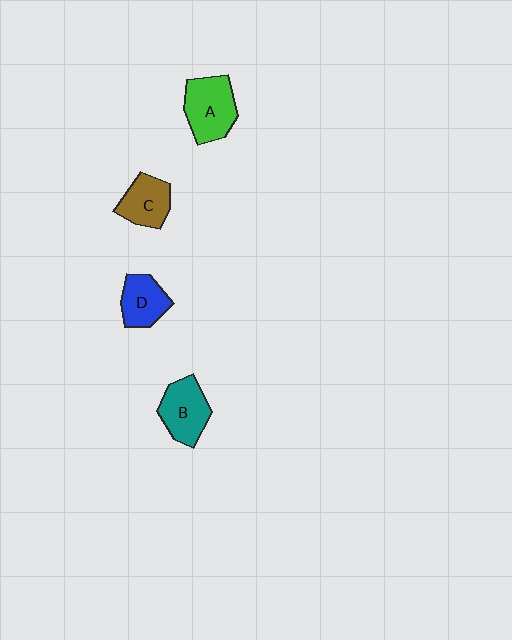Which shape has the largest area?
Shape A (green).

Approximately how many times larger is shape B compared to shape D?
Approximately 1.2 times.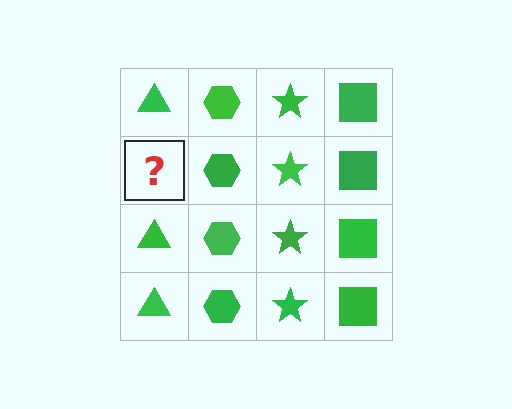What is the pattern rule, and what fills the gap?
The rule is that each column has a consistent shape. The gap should be filled with a green triangle.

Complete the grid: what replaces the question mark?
The question mark should be replaced with a green triangle.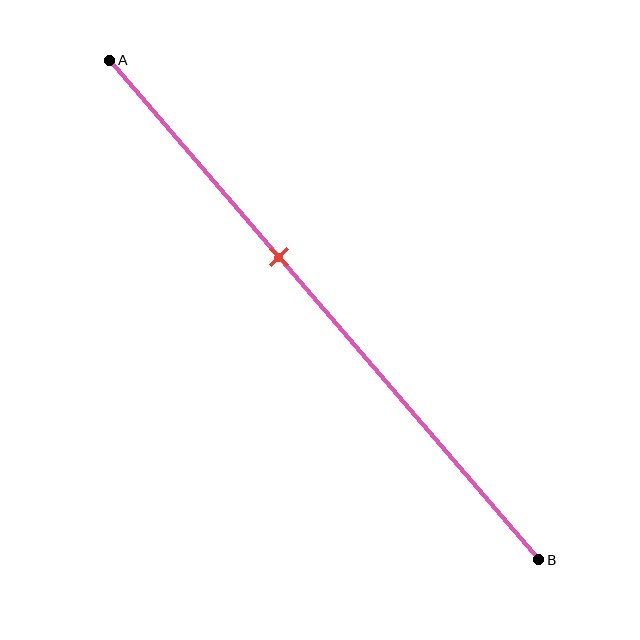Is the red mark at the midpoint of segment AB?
No, the mark is at about 40% from A, not at the 50% midpoint.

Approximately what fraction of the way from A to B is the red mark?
The red mark is approximately 40% of the way from A to B.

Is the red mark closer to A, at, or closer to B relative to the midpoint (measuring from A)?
The red mark is closer to point A than the midpoint of segment AB.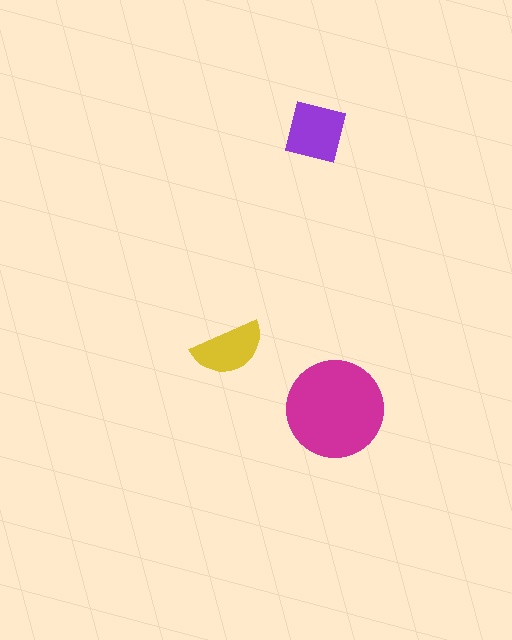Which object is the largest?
The magenta circle.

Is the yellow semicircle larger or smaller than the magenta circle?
Smaller.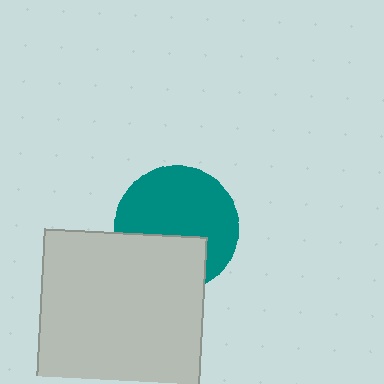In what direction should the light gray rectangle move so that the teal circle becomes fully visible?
The light gray rectangle should move down. That is the shortest direction to clear the overlap and leave the teal circle fully visible.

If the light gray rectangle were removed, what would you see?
You would see the complete teal circle.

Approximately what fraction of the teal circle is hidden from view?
Roughly 35% of the teal circle is hidden behind the light gray rectangle.